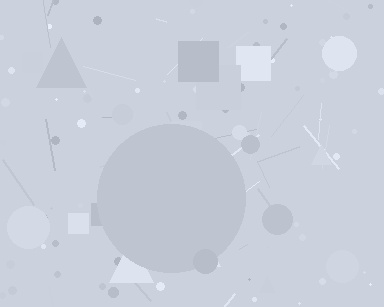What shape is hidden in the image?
A circle is hidden in the image.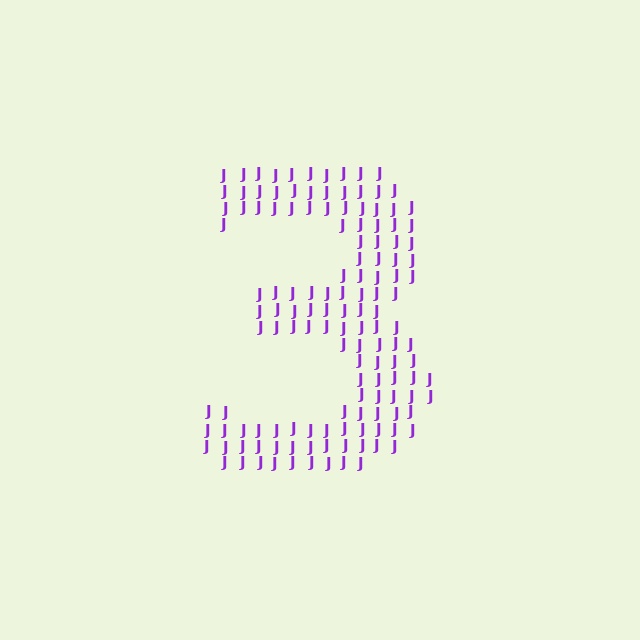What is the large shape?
The large shape is the digit 3.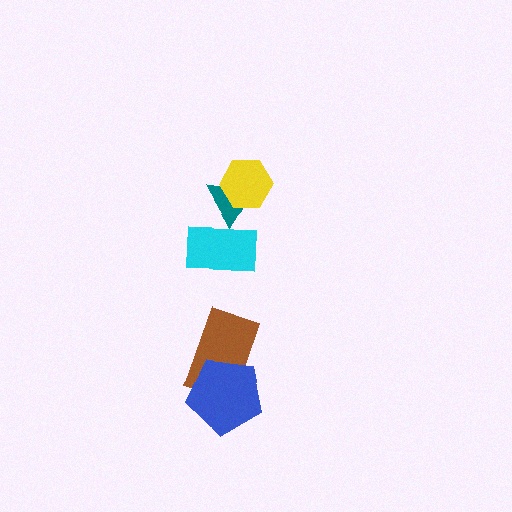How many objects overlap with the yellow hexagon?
1 object overlaps with the yellow hexagon.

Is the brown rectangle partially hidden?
Yes, it is partially covered by another shape.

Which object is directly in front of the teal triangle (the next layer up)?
The yellow hexagon is directly in front of the teal triangle.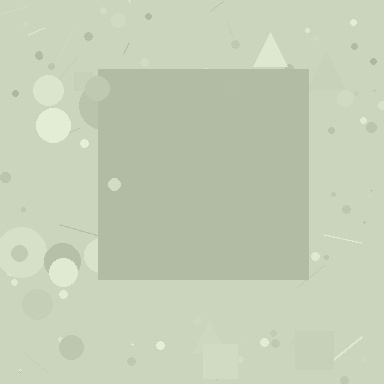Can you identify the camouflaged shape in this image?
The camouflaged shape is a square.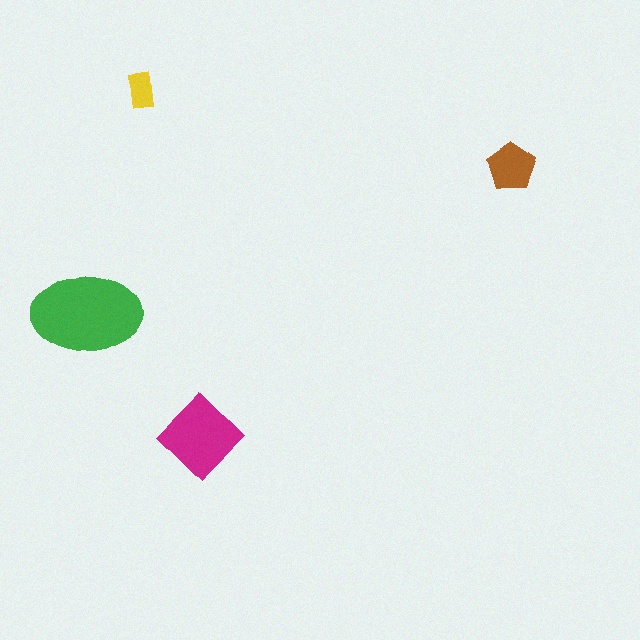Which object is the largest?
The green ellipse.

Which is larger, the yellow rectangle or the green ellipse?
The green ellipse.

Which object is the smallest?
The yellow rectangle.